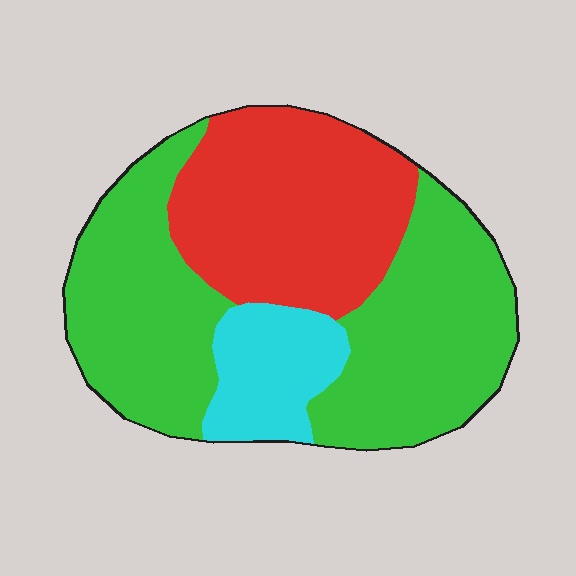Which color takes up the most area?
Green, at roughly 55%.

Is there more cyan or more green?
Green.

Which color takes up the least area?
Cyan, at roughly 15%.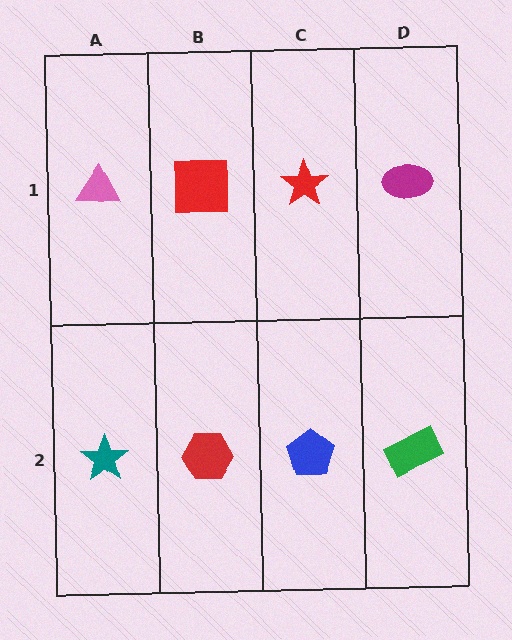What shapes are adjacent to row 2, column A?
A pink triangle (row 1, column A), a red hexagon (row 2, column B).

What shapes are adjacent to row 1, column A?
A teal star (row 2, column A), a red square (row 1, column B).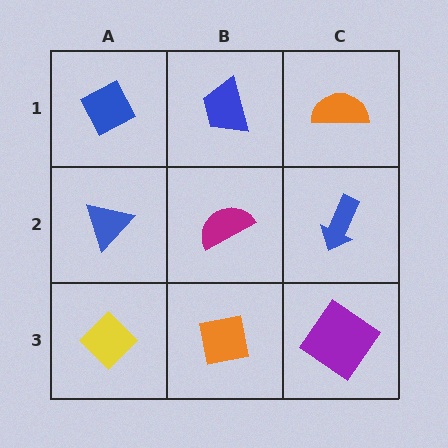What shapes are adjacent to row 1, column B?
A magenta semicircle (row 2, column B), a blue diamond (row 1, column A), an orange semicircle (row 1, column C).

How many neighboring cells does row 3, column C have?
2.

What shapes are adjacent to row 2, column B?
A blue trapezoid (row 1, column B), an orange square (row 3, column B), a blue triangle (row 2, column A), a blue arrow (row 2, column C).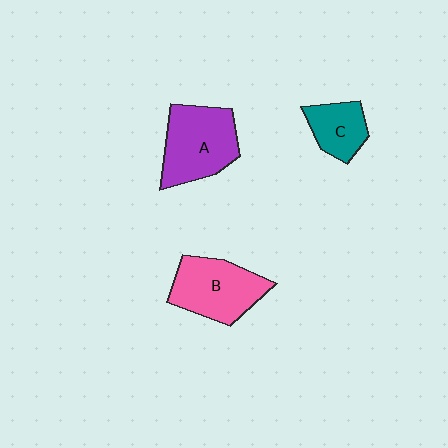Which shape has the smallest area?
Shape C (teal).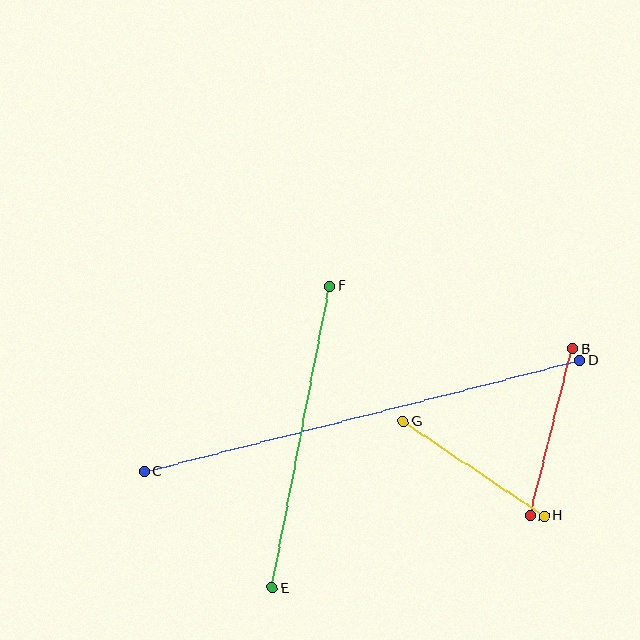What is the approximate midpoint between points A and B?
The midpoint is at approximately (551, 432) pixels.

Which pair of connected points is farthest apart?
Points C and D are farthest apart.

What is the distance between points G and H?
The distance is approximately 170 pixels.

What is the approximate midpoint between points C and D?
The midpoint is at approximately (362, 416) pixels.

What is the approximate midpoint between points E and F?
The midpoint is at approximately (301, 437) pixels.